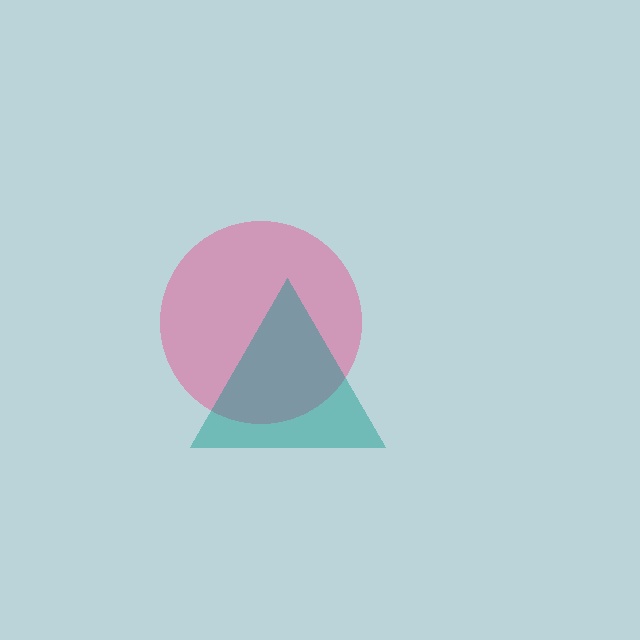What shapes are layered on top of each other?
The layered shapes are: a pink circle, a teal triangle.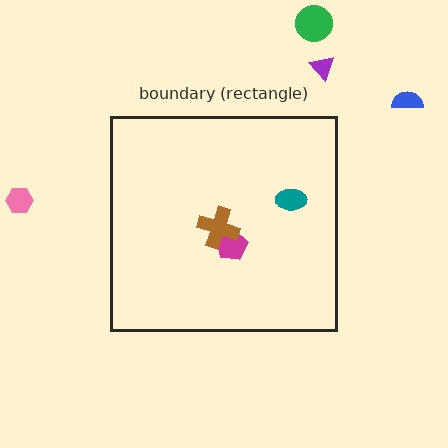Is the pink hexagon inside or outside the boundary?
Outside.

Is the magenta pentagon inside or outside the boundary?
Inside.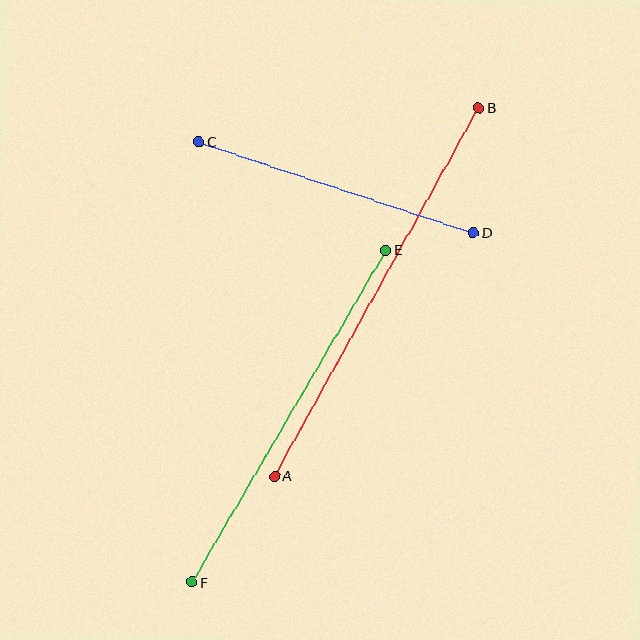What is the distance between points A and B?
The distance is approximately 421 pixels.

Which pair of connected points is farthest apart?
Points A and B are farthest apart.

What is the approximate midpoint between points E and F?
The midpoint is at approximately (289, 416) pixels.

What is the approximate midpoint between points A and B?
The midpoint is at approximately (377, 292) pixels.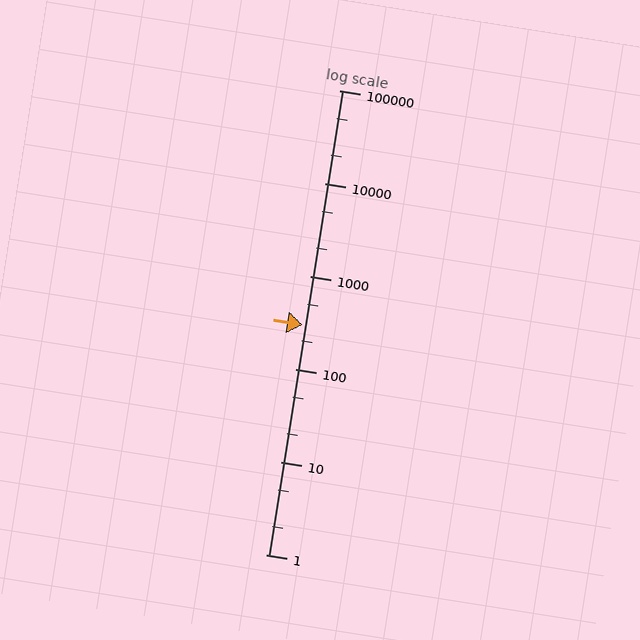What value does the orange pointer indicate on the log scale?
The pointer indicates approximately 300.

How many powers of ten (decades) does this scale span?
The scale spans 5 decades, from 1 to 100000.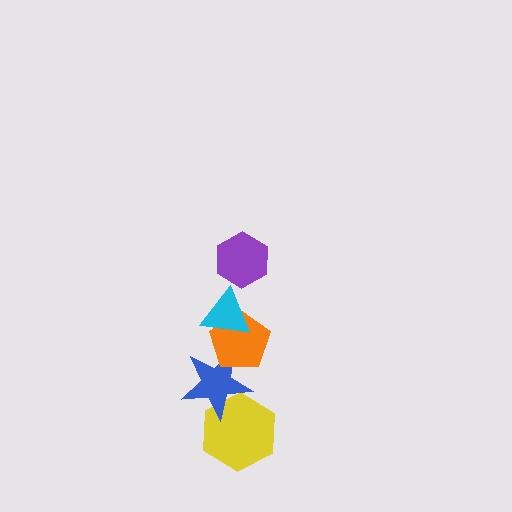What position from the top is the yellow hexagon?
The yellow hexagon is 5th from the top.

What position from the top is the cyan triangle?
The cyan triangle is 2nd from the top.